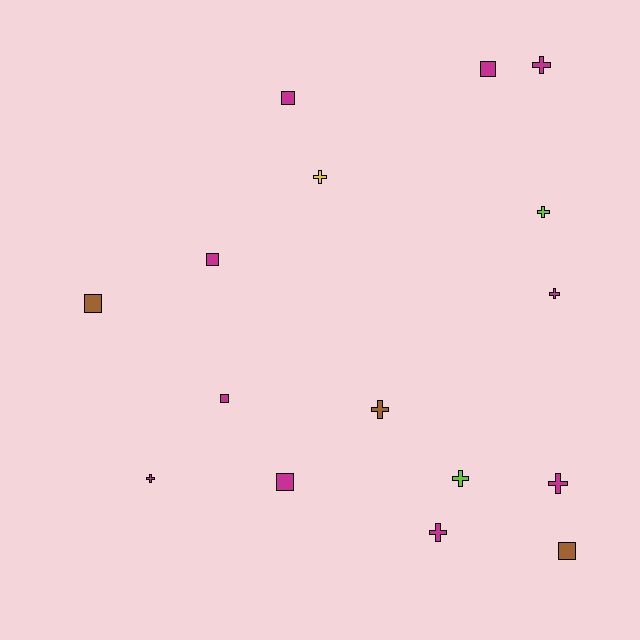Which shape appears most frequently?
Cross, with 9 objects.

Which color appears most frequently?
Magenta, with 10 objects.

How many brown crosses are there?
There is 1 brown cross.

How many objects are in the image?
There are 16 objects.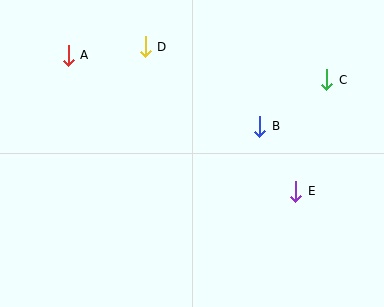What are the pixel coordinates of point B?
Point B is at (260, 126).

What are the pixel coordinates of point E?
Point E is at (296, 191).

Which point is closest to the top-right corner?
Point C is closest to the top-right corner.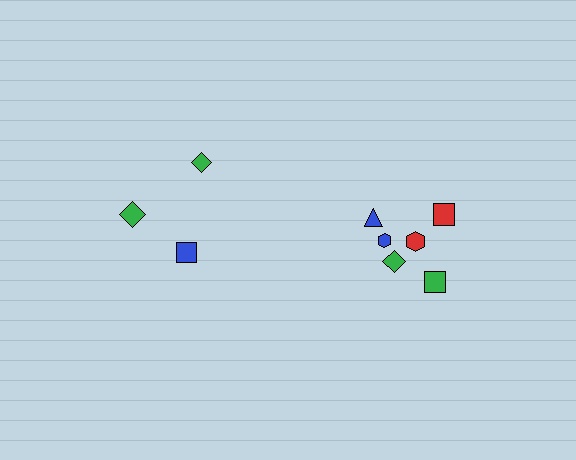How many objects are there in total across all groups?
There are 9 objects.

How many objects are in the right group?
There are 6 objects.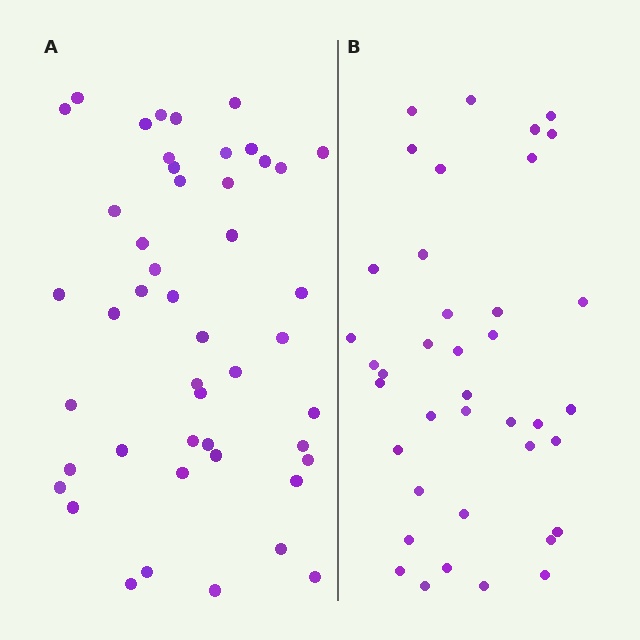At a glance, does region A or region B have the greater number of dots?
Region A (the left region) has more dots.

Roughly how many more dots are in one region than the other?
Region A has roughly 8 or so more dots than region B.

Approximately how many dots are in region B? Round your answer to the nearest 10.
About 40 dots. (The exact count is 39, which rounds to 40.)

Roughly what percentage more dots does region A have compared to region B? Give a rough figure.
About 20% more.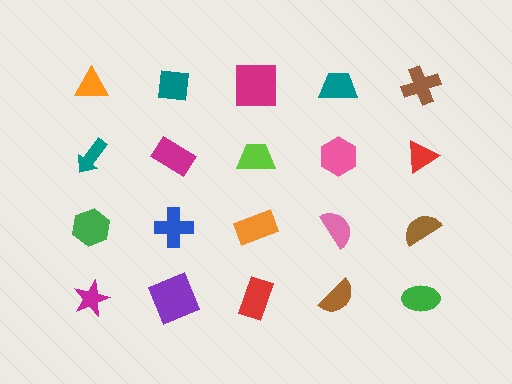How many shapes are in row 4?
5 shapes.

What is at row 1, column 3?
A magenta square.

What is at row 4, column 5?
A green ellipse.